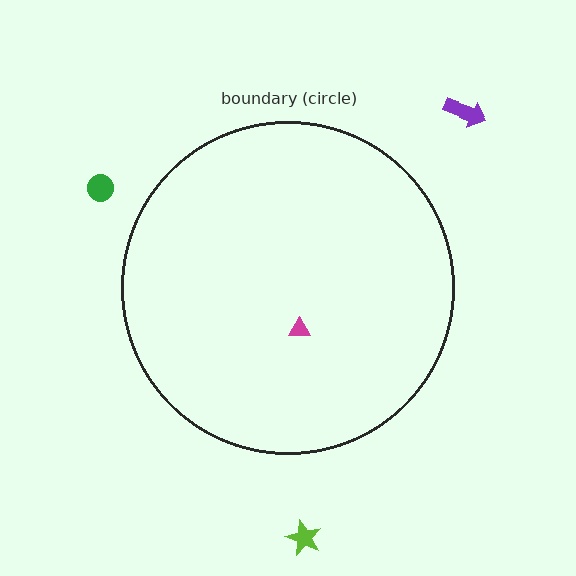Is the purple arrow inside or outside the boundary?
Outside.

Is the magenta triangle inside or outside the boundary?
Inside.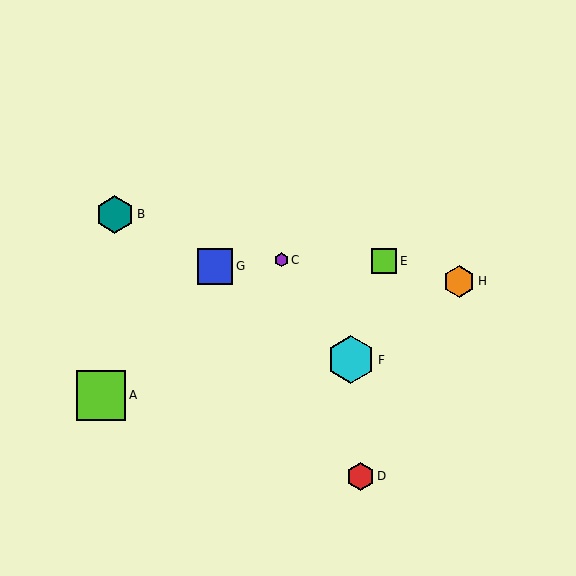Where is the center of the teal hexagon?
The center of the teal hexagon is at (115, 214).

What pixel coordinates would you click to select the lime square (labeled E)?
Click at (384, 261) to select the lime square E.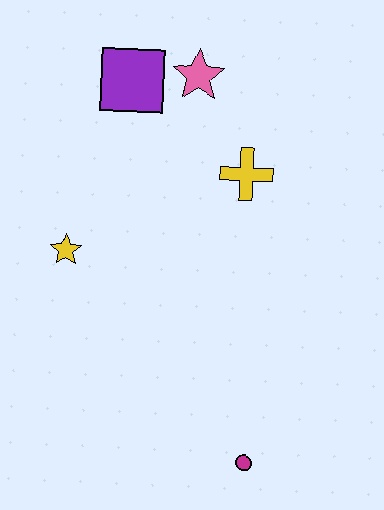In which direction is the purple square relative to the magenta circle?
The purple square is above the magenta circle.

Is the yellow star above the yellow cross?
No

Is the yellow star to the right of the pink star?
No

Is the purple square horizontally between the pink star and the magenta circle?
No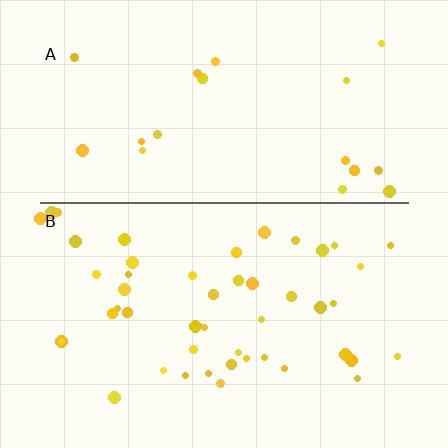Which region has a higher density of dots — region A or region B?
B (the bottom).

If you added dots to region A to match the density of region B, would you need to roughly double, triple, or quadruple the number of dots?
Approximately double.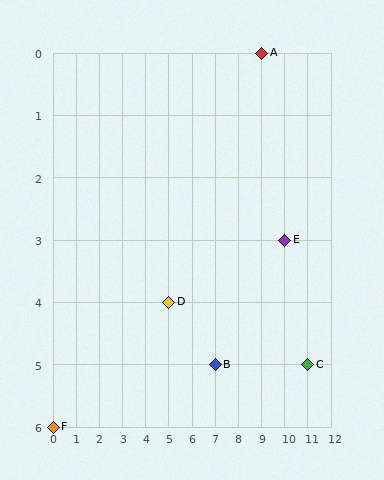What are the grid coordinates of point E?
Point E is at grid coordinates (10, 3).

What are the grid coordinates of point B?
Point B is at grid coordinates (7, 5).